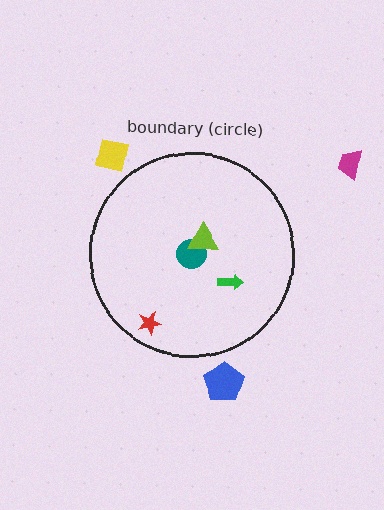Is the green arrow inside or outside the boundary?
Inside.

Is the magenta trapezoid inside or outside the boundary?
Outside.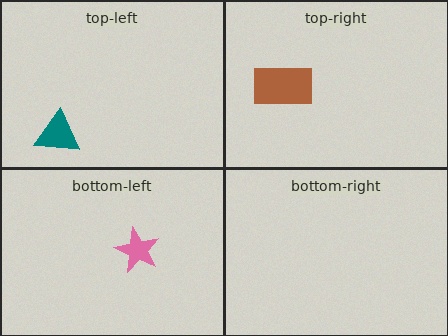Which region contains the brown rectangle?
The top-right region.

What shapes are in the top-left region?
The teal triangle.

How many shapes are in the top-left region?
1.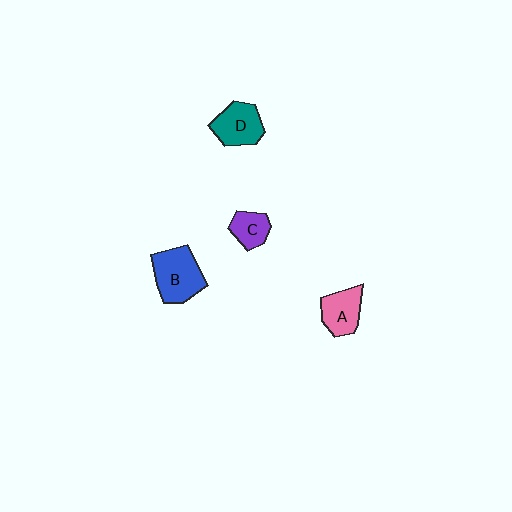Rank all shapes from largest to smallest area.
From largest to smallest: B (blue), D (teal), A (pink), C (purple).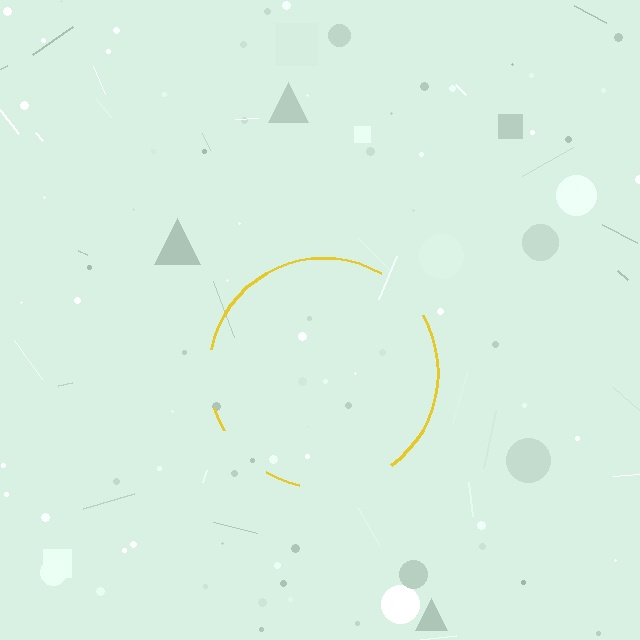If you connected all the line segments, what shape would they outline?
They would outline a circle.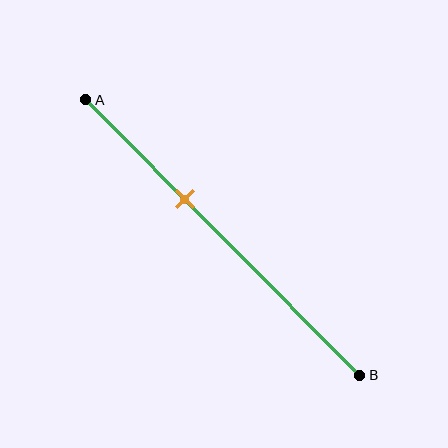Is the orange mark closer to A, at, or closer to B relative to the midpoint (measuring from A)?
The orange mark is closer to point A than the midpoint of segment AB.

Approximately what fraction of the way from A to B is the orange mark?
The orange mark is approximately 35% of the way from A to B.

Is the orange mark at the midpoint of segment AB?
No, the mark is at about 35% from A, not at the 50% midpoint.